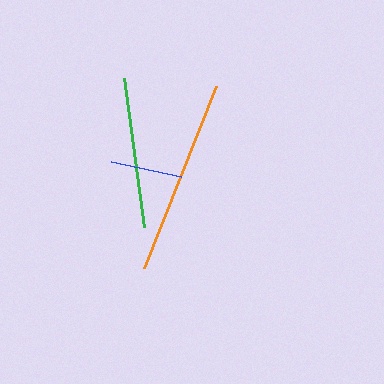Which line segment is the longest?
The orange line is the longest at approximately 196 pixels.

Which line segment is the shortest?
The blue line is the shortest at approximately 71 pixels.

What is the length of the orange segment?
The orange segment is approximately 196 pixels long.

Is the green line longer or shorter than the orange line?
The orange line is longer than the green line.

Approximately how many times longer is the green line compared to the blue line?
The green line is approximately 2.1 times the length of the blue line.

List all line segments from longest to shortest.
From longest to shortest: orange, green, blue.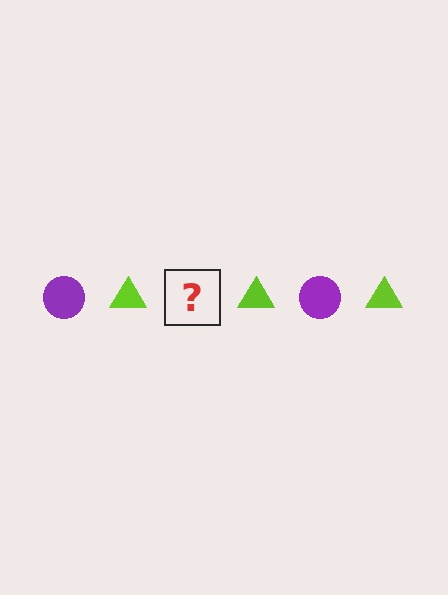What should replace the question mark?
The question mark should be replaced with a purple circle.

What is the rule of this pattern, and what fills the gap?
The rule is that the pattern alternates between purple circle and lime triangle. The gap should be filled with a purple circle.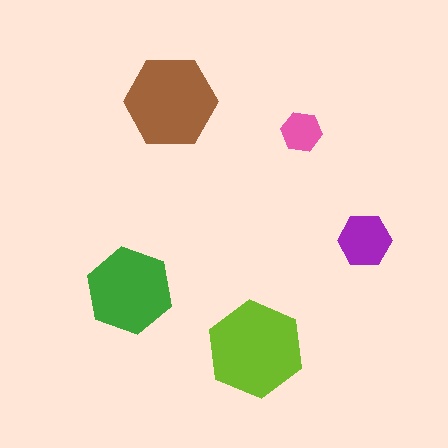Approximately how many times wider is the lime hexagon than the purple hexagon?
About 2 times wider.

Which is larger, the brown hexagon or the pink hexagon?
The brown one.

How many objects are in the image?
There are 5 objects in the image.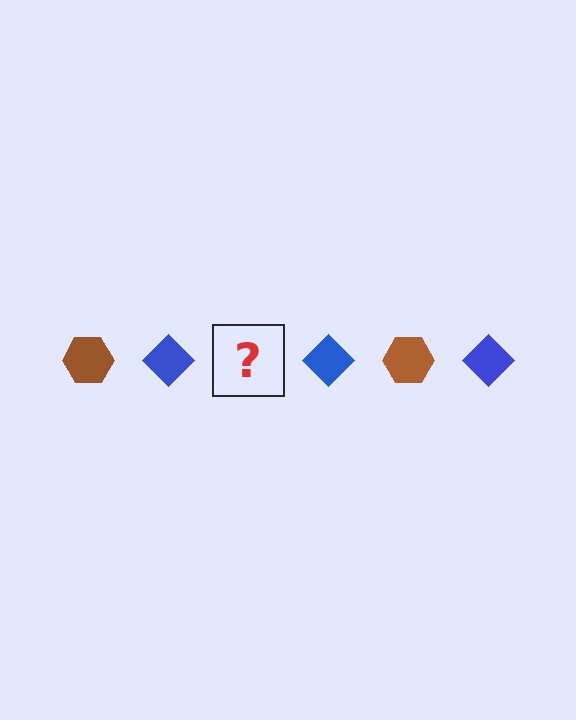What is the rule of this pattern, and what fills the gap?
The rule is that the pattern alternates between brown hexagon and blue diamond. The gap should be filled with a brown hexagon.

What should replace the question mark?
The question mark should be replaced with a brown hexagon.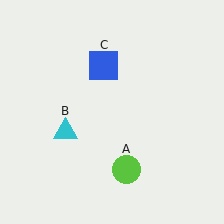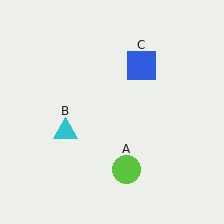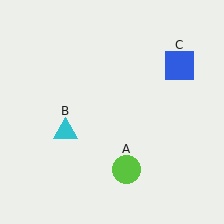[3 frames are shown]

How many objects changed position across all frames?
1 object changed position: blue square (object C).